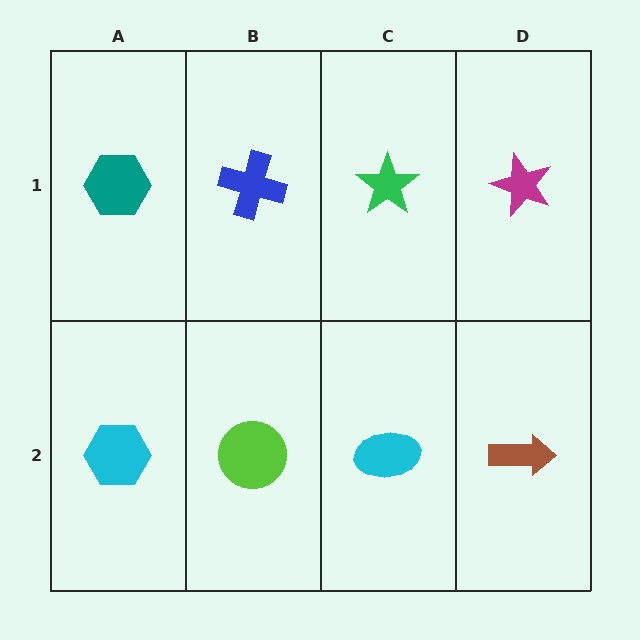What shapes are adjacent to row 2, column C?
A green star (row 1, column C), a lime circle (row 2, column B), a brown arrow (row 2, column D).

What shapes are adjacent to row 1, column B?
A lime circle (row 2, column B), a teal hexagon (row 1, column A), a green star (row 1, column C).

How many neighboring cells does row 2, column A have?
2.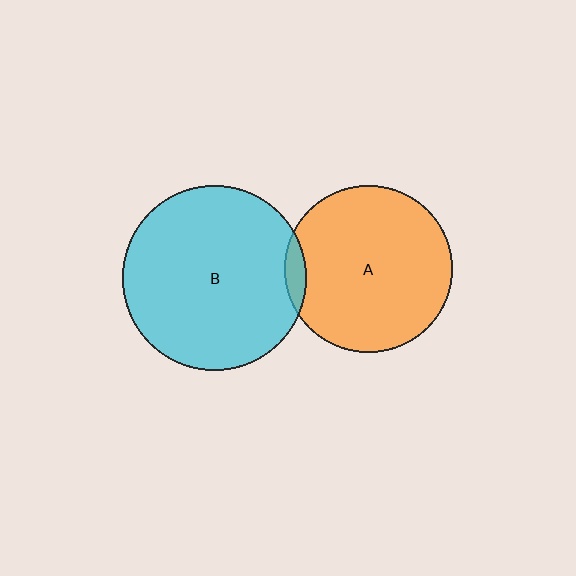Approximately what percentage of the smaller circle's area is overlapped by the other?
Approximately 5%.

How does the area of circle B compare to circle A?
Approximately 1.2 times.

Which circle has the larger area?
Circle B (cyan).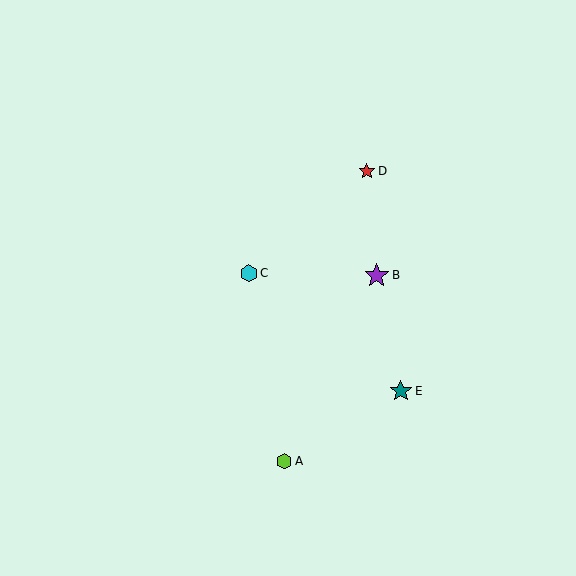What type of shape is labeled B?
Shape B is a purple star.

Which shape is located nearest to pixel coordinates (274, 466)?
The lime hexagon (labeled A) at (284, 461) is nearest to that location.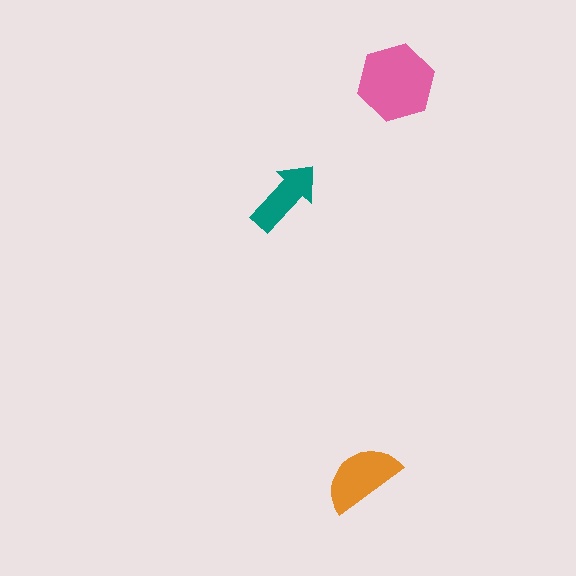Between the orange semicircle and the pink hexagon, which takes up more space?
The pink hexagon.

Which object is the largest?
The pink hexagon.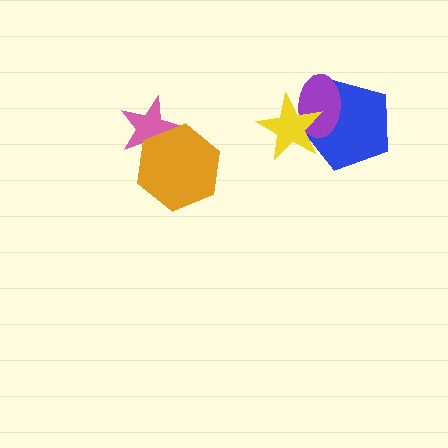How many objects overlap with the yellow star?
2 objects overlap with the yellow star.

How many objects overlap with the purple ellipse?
2 objects overlap with the purple ellipse.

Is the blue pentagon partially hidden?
Yes, it is partially covered by another shape.